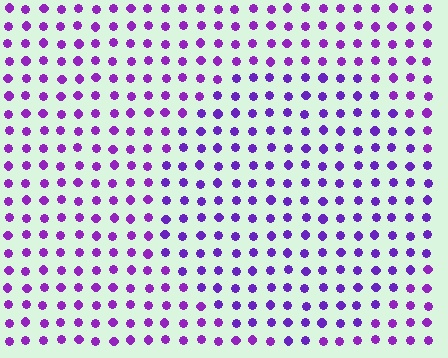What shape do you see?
I see a circle.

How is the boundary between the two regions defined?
The boundary is defined purely by a slight shift in hue (about 17 degrees). Spacing, size, and orientation are identical on both sides.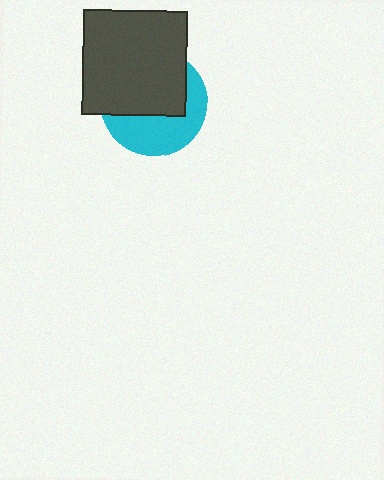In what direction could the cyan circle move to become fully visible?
The cyan circle could move down. That would shift it out from behind the dark gray square entirely.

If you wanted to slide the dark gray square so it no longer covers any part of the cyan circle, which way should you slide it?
Slide it up — that is the most direct way to separate the two shapes.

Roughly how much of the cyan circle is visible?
A small part of it is visible (roughly 44%).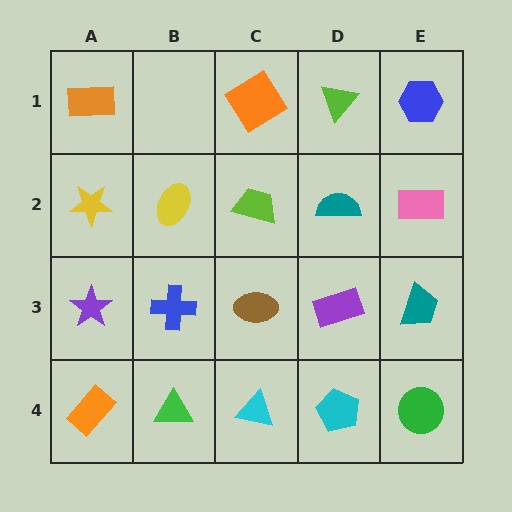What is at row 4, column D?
A cyan pentagon.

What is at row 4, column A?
An orange rectangle.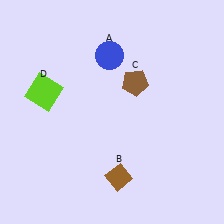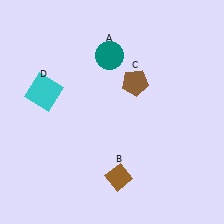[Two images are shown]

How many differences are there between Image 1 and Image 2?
There are 2 differences between the two images.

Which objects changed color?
A changed from blue to teal. D changed from lime to cyan.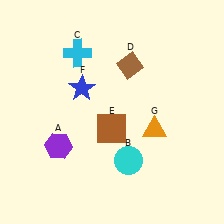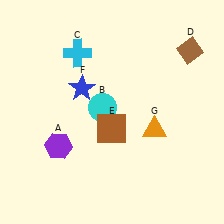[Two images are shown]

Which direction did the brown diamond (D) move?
The brown diamond (D) moved right.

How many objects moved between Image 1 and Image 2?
2 objects moved between the two images.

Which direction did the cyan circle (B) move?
The cyan circle (B) moved up.